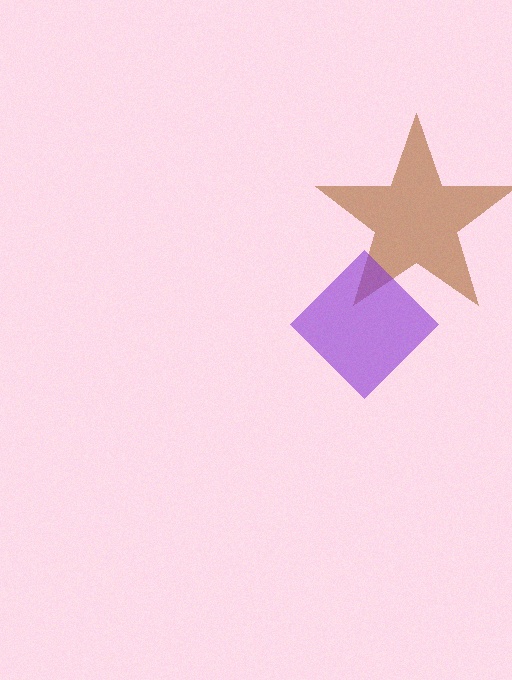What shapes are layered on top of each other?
The layered shapes are: a brown star, a purple diamond.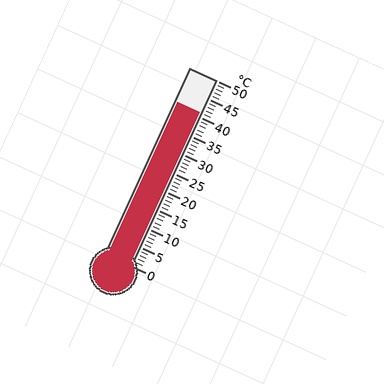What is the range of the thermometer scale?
The thermometer scale ranges from 0°C to 50°C.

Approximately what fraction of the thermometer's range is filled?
The thermometer is filled to approximately 80% of its range.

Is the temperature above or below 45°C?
The temperature is below 45°C.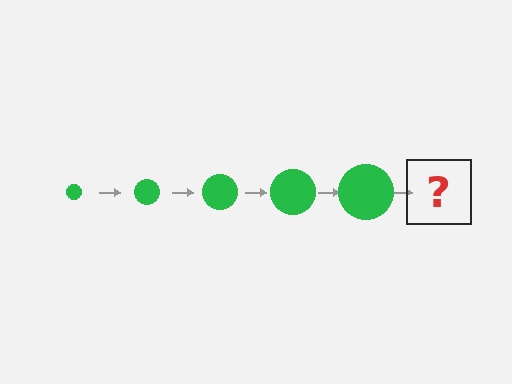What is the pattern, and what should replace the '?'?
The pattern is that the circle gets progressively larger each step. The '?' should be a green circle, larger than the previous one.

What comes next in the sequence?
The next element should be a green circle, larger than the previous one.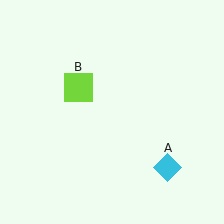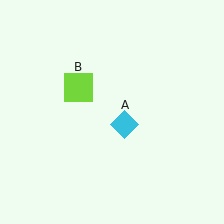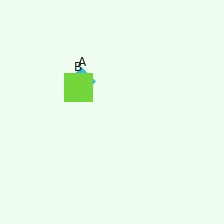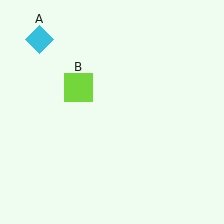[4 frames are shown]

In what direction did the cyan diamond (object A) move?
The cyan diamond (object A) moved up and to the left.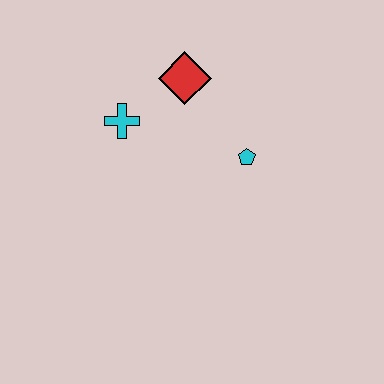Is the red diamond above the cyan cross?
Yes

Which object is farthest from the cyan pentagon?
The cyan cross is farthest from the cyan pentagon.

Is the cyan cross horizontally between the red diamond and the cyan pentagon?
No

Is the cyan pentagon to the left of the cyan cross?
No